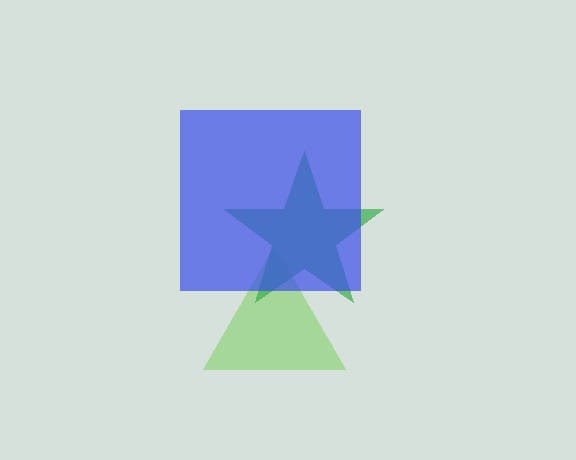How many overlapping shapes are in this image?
There are 3 overlapping shapes in the image.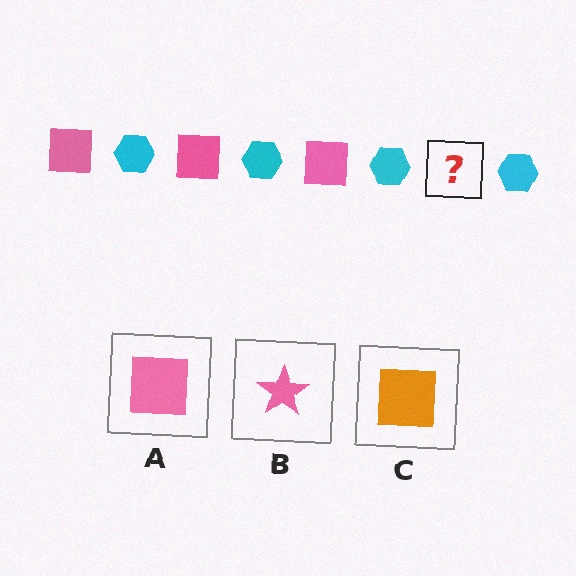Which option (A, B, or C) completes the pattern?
A.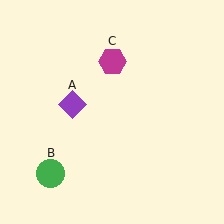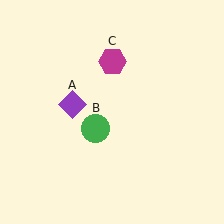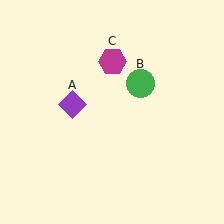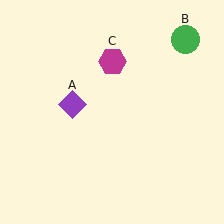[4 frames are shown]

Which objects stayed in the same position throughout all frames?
Purple diamond (object A) and magenta hexagon (object C) remained stationary.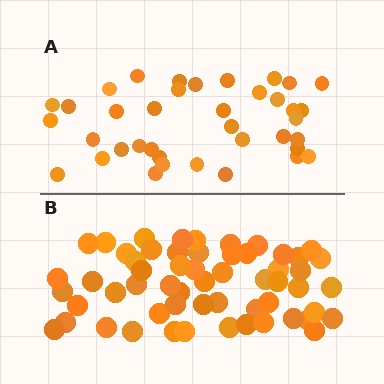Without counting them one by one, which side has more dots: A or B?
Region B (the bottom region) has more dots.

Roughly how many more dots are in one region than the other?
Region B has approximately 20 more dots than region A.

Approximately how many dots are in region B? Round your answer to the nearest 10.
About 60 dots. (The exact count is 57, which rounds to 60.)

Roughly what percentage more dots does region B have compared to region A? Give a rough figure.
About 50% more.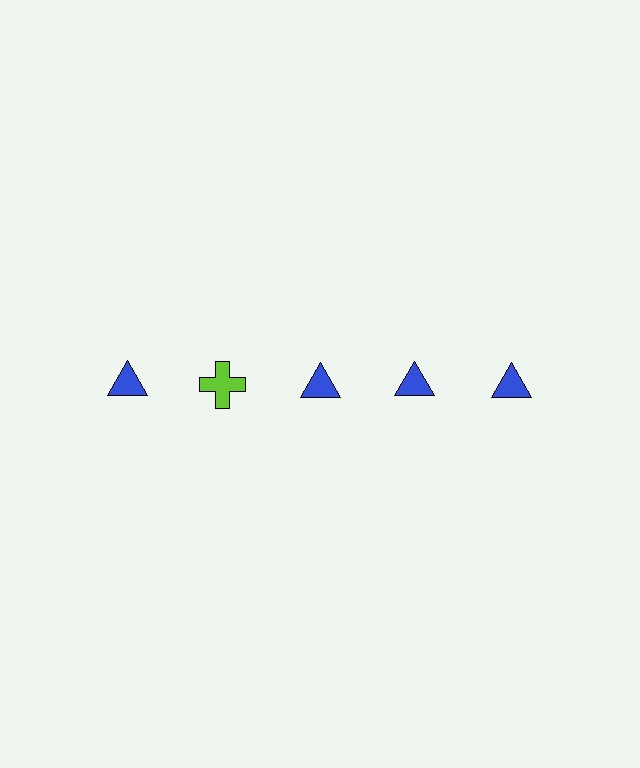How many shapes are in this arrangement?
There are 5 shapes arranged in a grid pattern.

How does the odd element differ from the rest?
It differs in both color (lime instead of blue) and shape (cross instead of triangle).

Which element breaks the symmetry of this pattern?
The lime cross in the top row, second from left column breaks the symmetry. All other shapes are blue triangles.